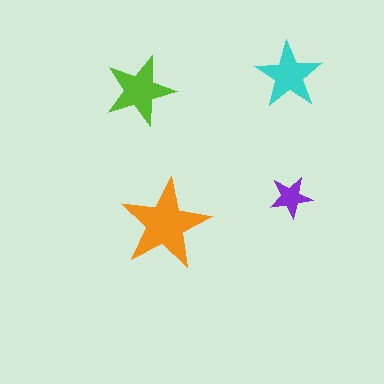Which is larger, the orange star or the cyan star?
The orange one.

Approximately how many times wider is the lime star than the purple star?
About 1.5 times wider.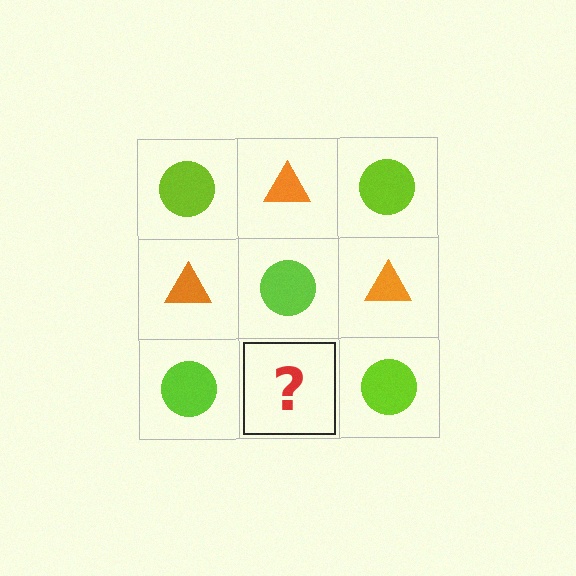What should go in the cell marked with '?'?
The missing cell should contain an orange triangle.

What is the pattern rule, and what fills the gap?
The rule is that it alternates lime circle and orange triangle in a checkerboard pattern. The gap should be filled with an orange triangle.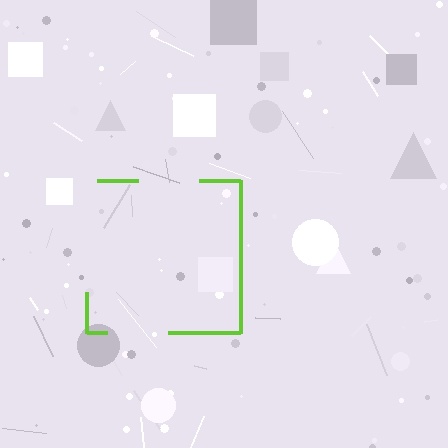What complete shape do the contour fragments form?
The contour fragments form a square.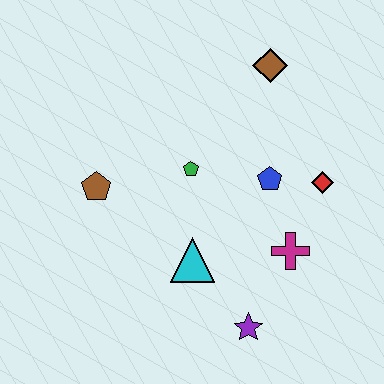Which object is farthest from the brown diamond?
The purple star is farthest from the brown diamond.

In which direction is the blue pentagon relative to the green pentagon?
The blue pentagon is to the right of the green pentagon.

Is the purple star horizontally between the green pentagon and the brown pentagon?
No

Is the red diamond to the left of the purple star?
No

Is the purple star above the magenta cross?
No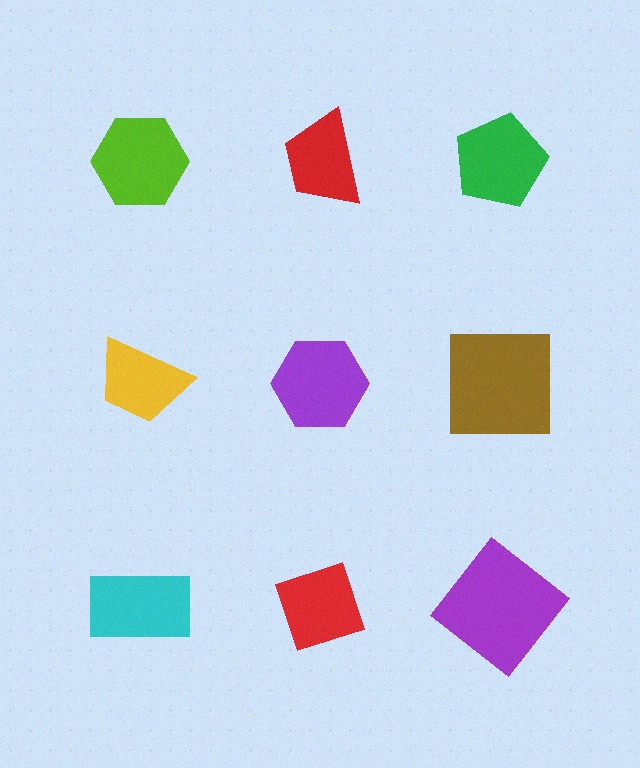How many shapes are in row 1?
3 shapes.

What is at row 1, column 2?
A red trapezoid.